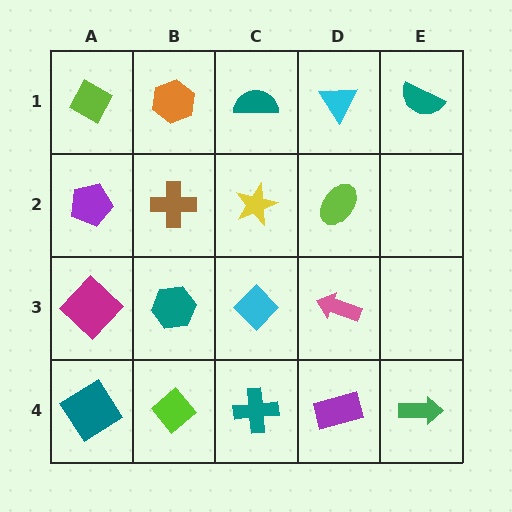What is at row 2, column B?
A brown cross.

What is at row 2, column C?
A yellow star.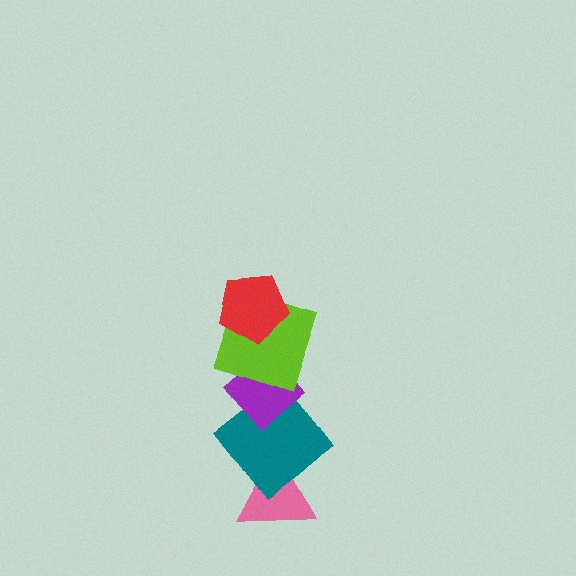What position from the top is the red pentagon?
The red pentagon is 1st from the top.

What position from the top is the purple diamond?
The purple diamond is 3rd from the top.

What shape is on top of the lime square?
The red pentagon is on top of the lime square.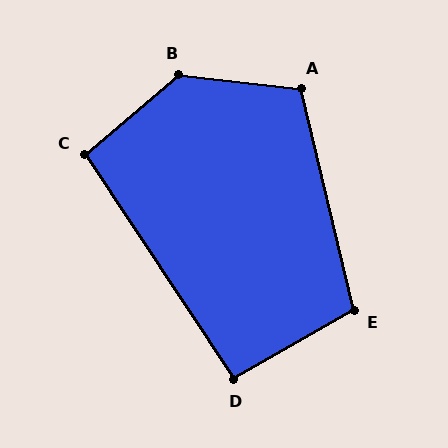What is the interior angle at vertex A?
Approximately 110 degrees (obtuse).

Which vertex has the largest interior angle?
B, at approximately 133 degrees.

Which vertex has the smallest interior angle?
D, at approximately 94 degrees.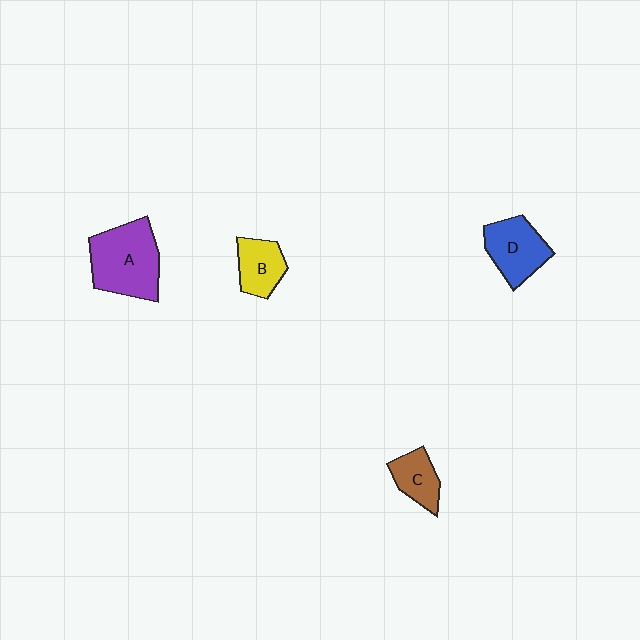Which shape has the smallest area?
Shape C (brown).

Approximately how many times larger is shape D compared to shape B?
Approximately 1.3 times.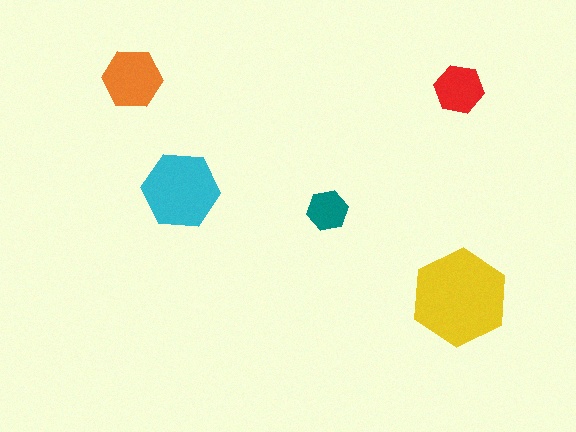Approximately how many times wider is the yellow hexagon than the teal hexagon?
About 2.5 times wider.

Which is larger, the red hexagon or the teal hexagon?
The red one.